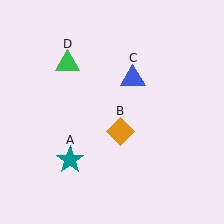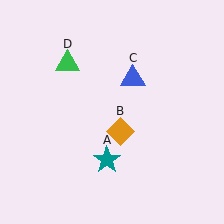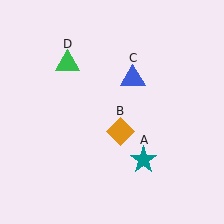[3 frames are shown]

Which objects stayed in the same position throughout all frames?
Orange diamond (object B) and blue triangle (object C) and green triangle (object D) remained stationary.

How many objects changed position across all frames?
1 object changed position: teal star (object A).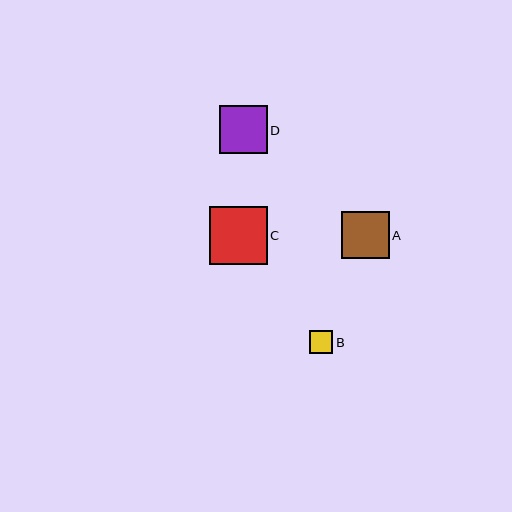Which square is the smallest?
Square B is the smallest with a size of approximately 23 pixels.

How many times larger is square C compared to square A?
Square C is approximately 1.2 times the size of square A.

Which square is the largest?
Square C is the largest with a size of approximately 58 pixels.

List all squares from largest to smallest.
From largest to smallest: C, D, A, B.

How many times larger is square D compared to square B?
Square D is approximately 2.0 times the size of square B.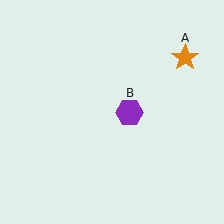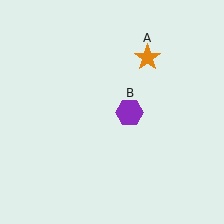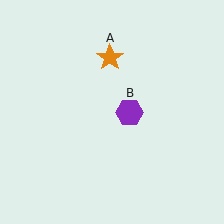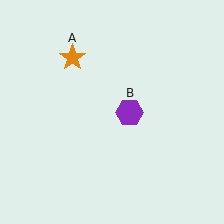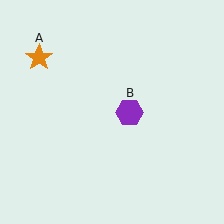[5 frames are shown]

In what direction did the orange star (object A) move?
The orange star (object A) moved left.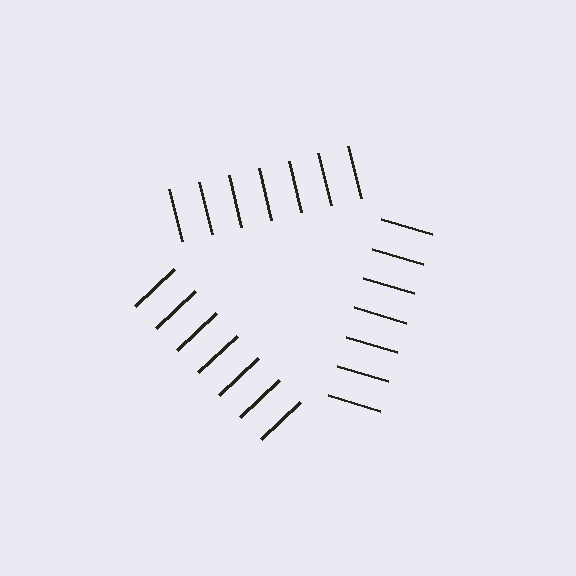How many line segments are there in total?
21 — 7 along each of the 3 edges.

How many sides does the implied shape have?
3 sides — the line-ends trace a triangle.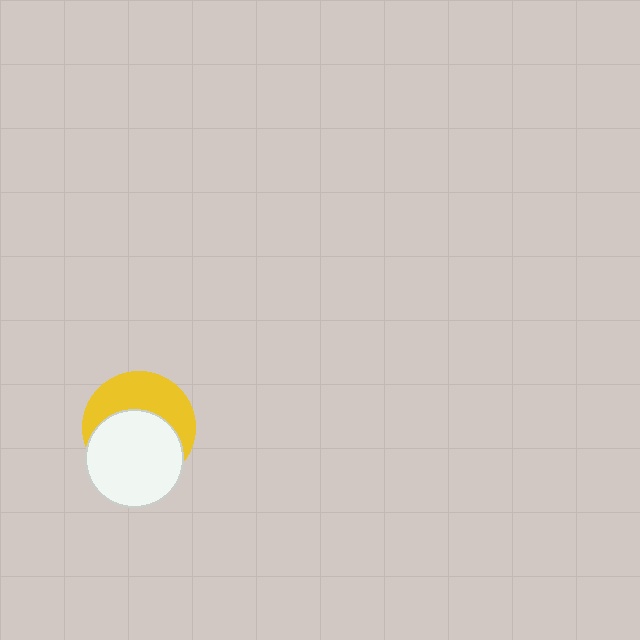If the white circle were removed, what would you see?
You would see the complete yellow circle.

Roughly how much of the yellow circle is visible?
About half of it is visible (roughly 45%).